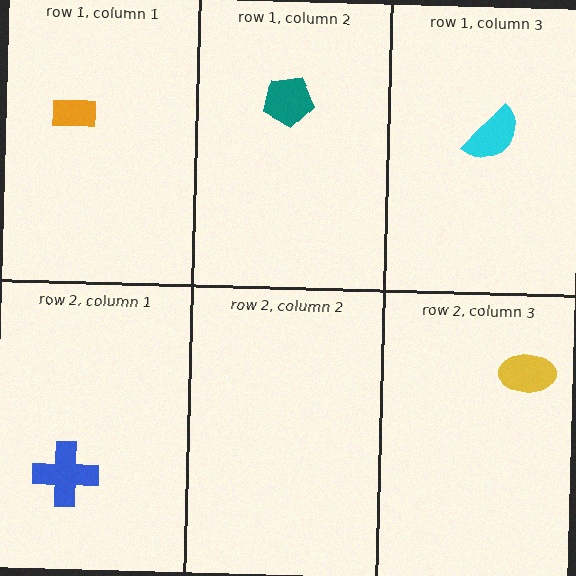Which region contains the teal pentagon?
The row 1, column 2 region.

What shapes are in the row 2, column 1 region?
The blue cross.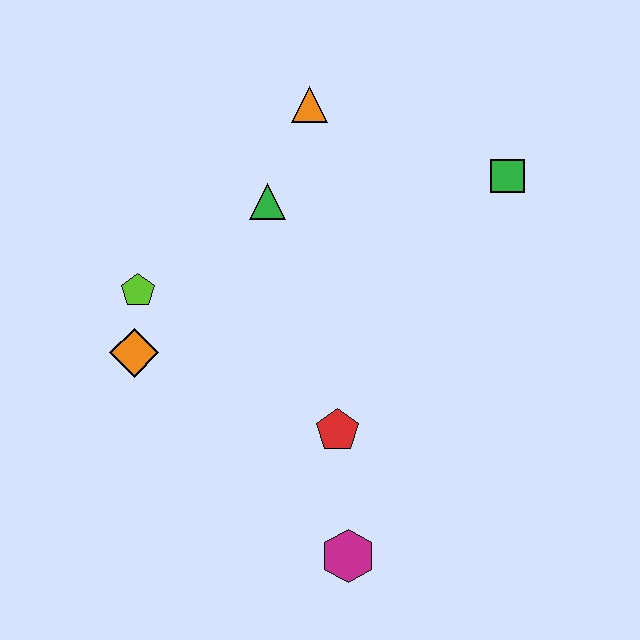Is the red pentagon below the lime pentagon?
Yes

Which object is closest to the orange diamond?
The lime pentagon is closest to the orange diamond.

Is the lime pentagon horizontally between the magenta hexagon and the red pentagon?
No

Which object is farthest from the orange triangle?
The magenta hexagon is farthest from the orange triangle.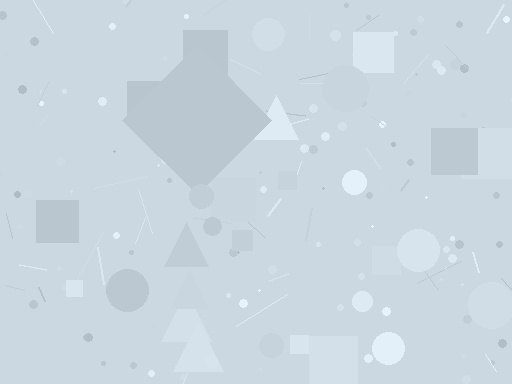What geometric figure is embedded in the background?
A diamond is embedded in the background.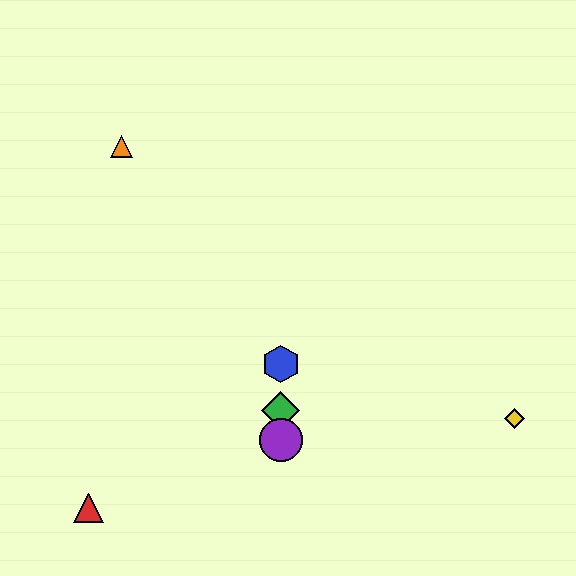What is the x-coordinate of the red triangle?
The red triangle is at x≈88.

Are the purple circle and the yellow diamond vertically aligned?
No, the purple circle is at x≈281 and the yellow diamond is at x≈514.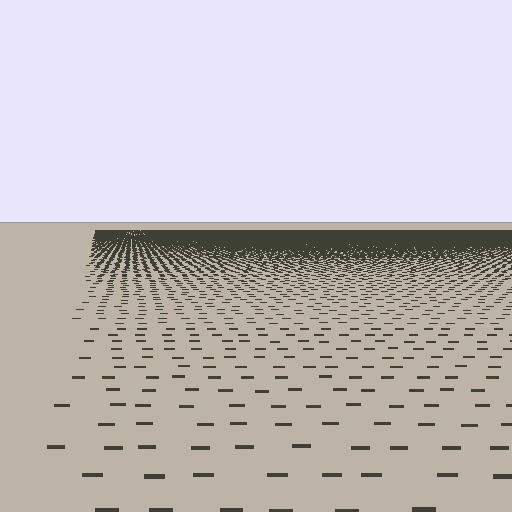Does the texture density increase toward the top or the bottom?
Density increases toward the top.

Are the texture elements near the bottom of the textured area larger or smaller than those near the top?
Larger. Near the bottom, elements are closer to the viewer and appear at a bigger on-screen size.